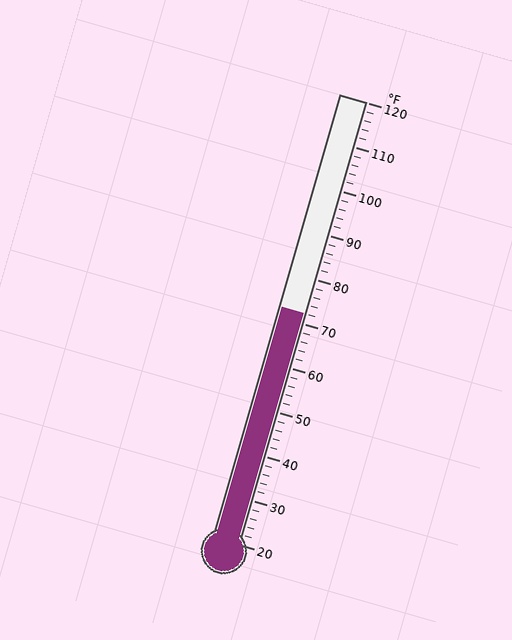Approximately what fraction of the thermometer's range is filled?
The thermometer is filled to approximately 50% of its range.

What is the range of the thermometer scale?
The thermometer scale ranges from 20°F to 120°F.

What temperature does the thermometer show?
The thermometer shows approximately 72°F.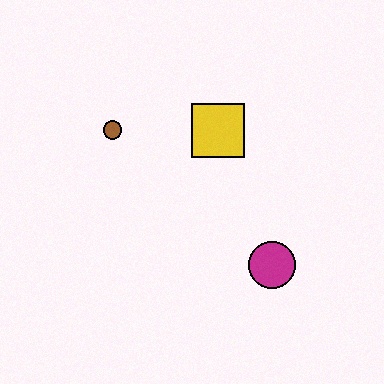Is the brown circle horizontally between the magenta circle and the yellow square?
No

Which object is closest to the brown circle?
The yellow square is closest to the brown circle.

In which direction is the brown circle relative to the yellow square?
The brown circle is to the left of the yellow square.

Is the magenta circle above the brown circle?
No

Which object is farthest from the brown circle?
The magenta circle is farthest from the brown circle.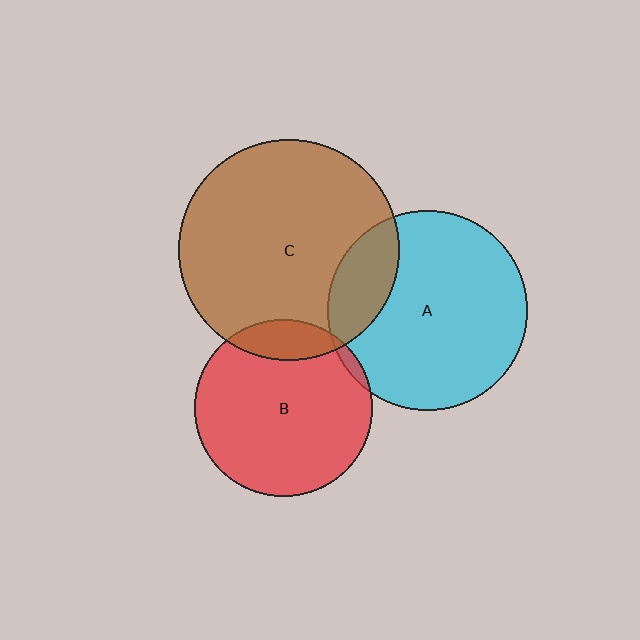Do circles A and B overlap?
Yes.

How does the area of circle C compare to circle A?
Approximately 1.2 times.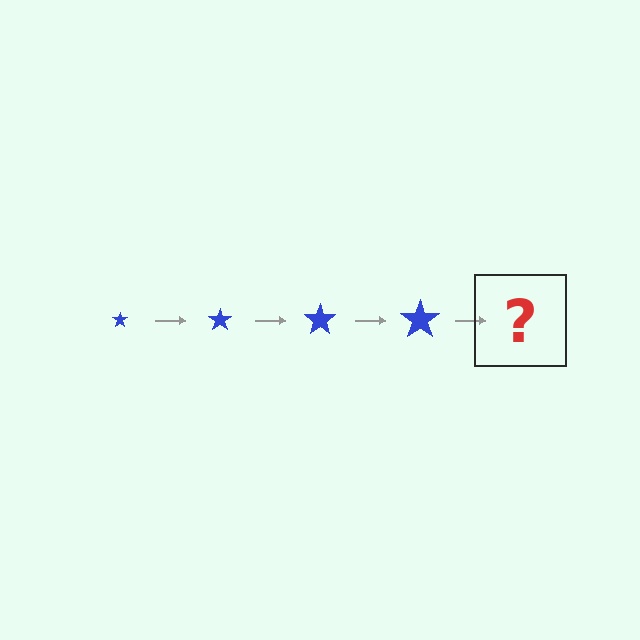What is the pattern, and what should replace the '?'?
The pattern is that the star gets progressively larger each step. The '?' should be a blue star, larger than the previous one.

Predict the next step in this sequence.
The next step is a blue star, larger than the previous one.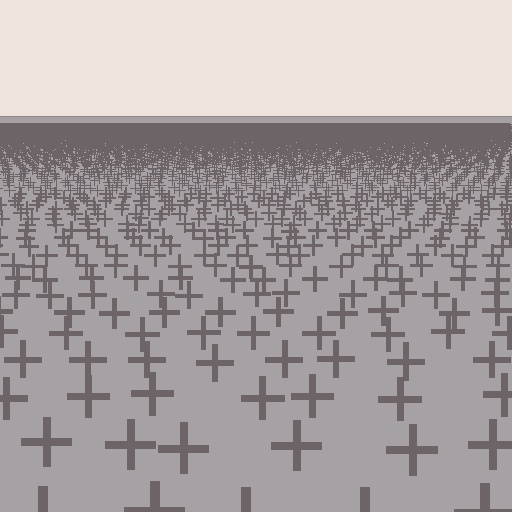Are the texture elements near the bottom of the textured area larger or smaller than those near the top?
Larger. Near the bottom, elements are closer to the viewer and appear at a bigger on-screen size.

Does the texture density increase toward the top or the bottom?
Density increases toward the top.